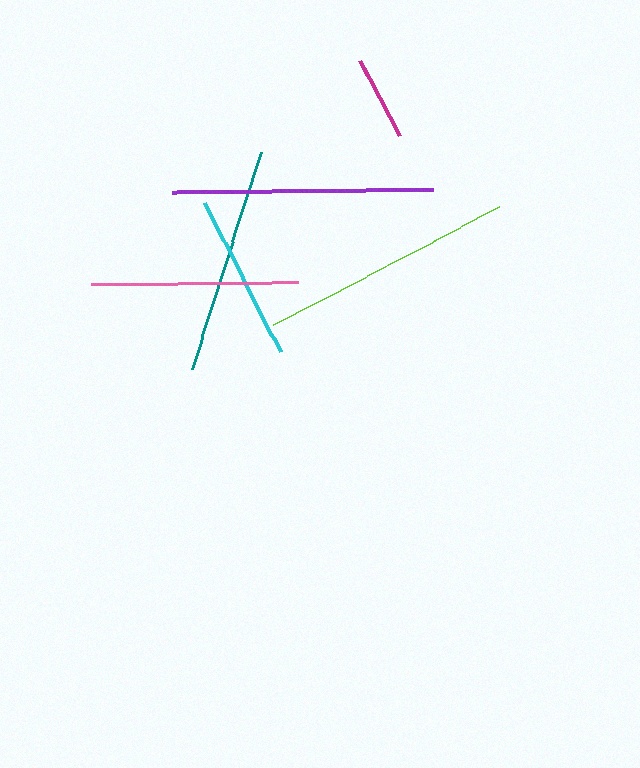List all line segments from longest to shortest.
From longest to shortest: purple, lime, teal, pink, cyan, magenta.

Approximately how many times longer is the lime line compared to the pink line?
The lime line is approximately 1.2 times the length of the pink line.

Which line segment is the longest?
The purple line is the longest at approximately 261 pixels.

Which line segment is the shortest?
The magenta line is the shortest at approximately 86 pixels.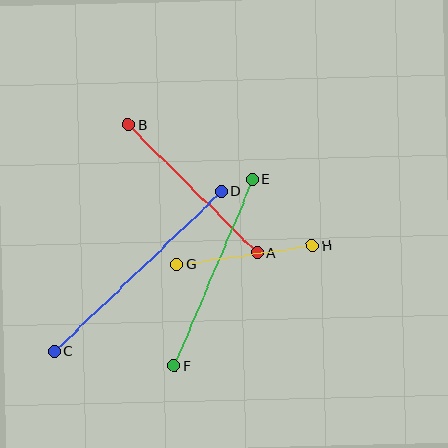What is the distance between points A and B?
The distance is approximately 181 pixels.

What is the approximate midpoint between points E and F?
The midpoint is at approximately (213, 273) pixels.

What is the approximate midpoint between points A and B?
The midpoint is at approximately (193, 189) pixels.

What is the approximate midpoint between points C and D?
The midpoint is at approximately (138, 271) pixels.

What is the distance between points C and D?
The distance is approximately 232 pixels.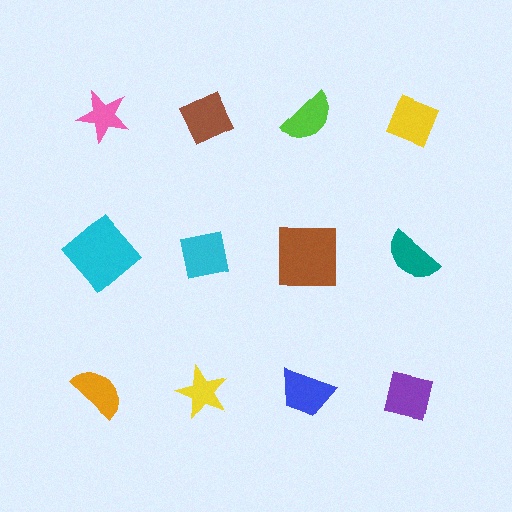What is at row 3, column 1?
An orange semicircle.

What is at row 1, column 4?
A yellow diamond.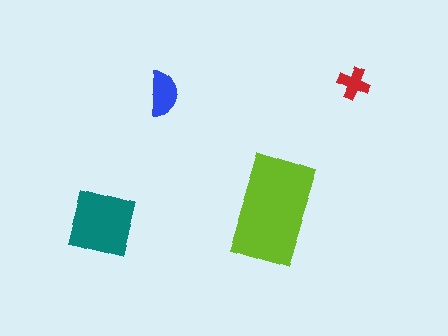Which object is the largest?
The lime rectangle.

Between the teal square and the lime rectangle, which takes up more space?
The lime rectangle.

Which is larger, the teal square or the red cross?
The teal square.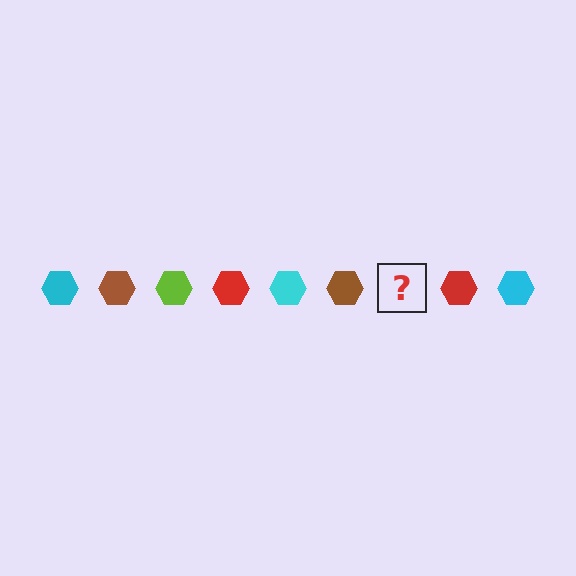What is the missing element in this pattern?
The missing element is a lime hexagon.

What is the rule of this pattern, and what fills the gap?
The rule is that the pattern cycles through cyan, brown, lime, red hexagons. The gap should be filled with a lime hexagon.